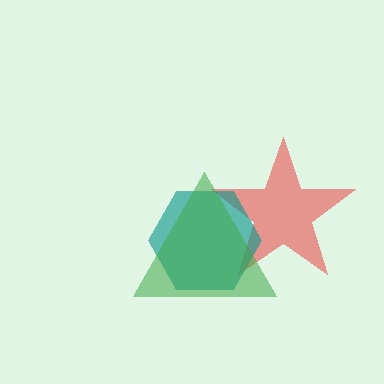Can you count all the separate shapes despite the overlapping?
Yes, there are 3 separate shapes.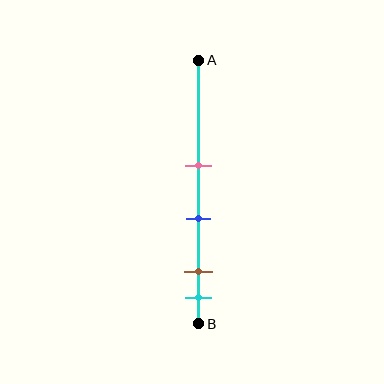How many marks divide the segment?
There are 4 marks dividing the segment.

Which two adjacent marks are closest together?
The brown and cyan marks are the closest adjacent pair.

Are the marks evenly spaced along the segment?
No, the marks are not evenly spaced.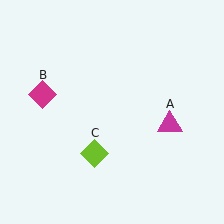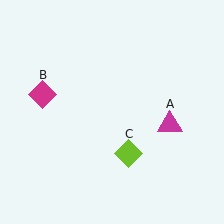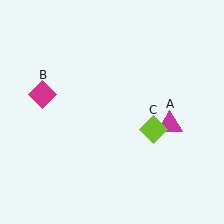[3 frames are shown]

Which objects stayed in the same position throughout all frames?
Magenta triangle (object A) and magenta diamond (object B) remained stationary.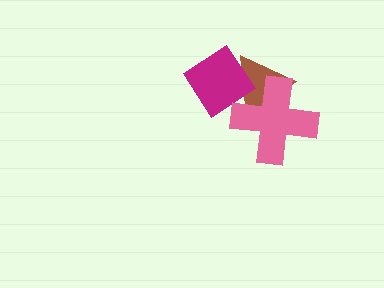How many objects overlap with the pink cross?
1 object overlaps with the pink cross.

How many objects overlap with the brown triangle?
2 objects overlap with the brown triangle.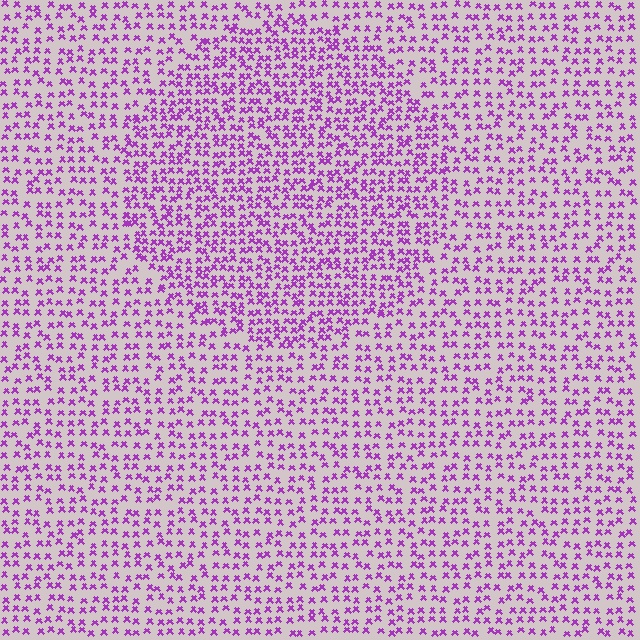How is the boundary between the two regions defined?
The boundary is defined by a change in element density (approximately 1.6x ratio). All elements are the same color, size, and shape.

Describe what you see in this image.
The image contains small purple elements arranged at two different densities. A circle-shaped region is visible where the elements are more densely packed than the surrounding area.